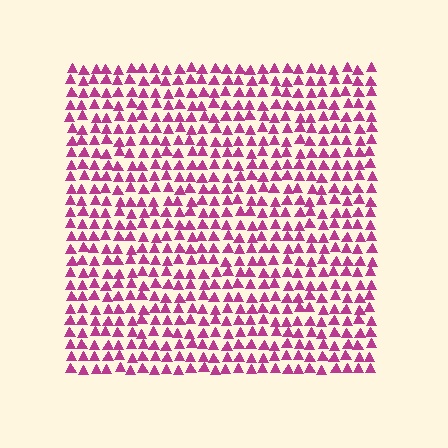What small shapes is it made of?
It is made of small triangles.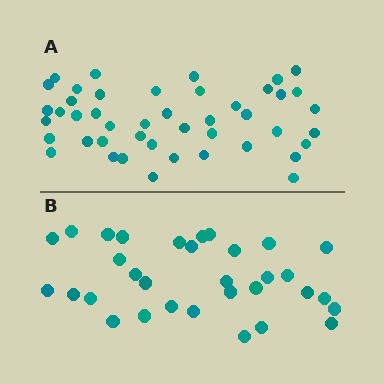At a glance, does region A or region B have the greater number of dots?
Region A (the top region) has more dots.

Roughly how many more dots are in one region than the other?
Region A has approximately 15 more dots than region B.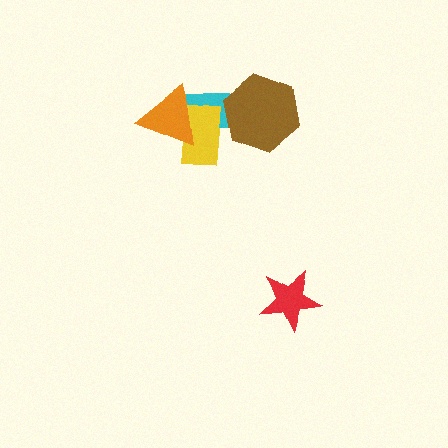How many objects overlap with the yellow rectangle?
2 objects overlap with the yellow rectangle.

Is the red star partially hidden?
No, no other shape covers it.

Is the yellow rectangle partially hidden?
Yes, it is partially covered by another shape.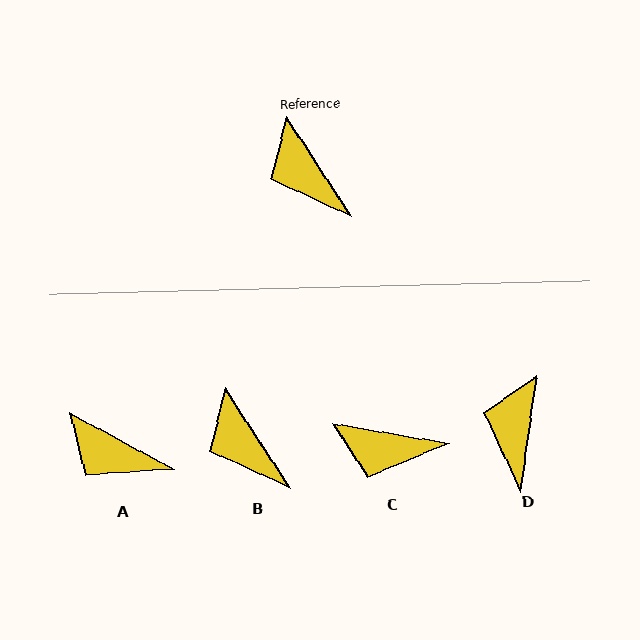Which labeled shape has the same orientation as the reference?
B.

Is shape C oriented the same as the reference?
No, it is off by about 47 degrees.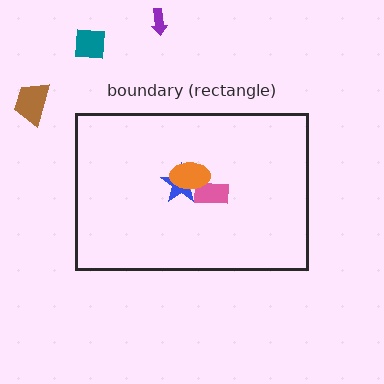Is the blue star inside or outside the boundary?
Inside.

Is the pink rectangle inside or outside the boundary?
Inside.